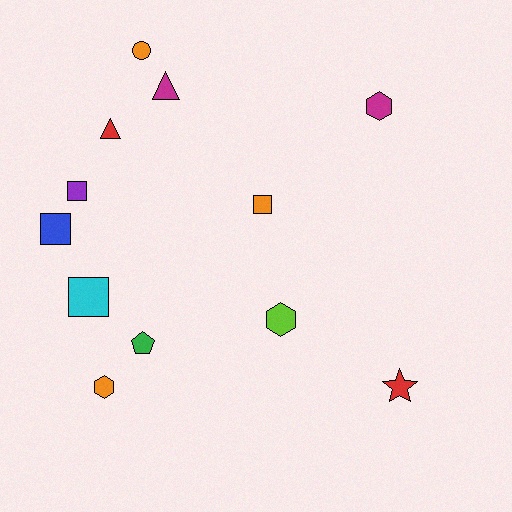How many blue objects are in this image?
There is 1 blue object.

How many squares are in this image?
There are 4 squares.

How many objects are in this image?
There are 12 objects.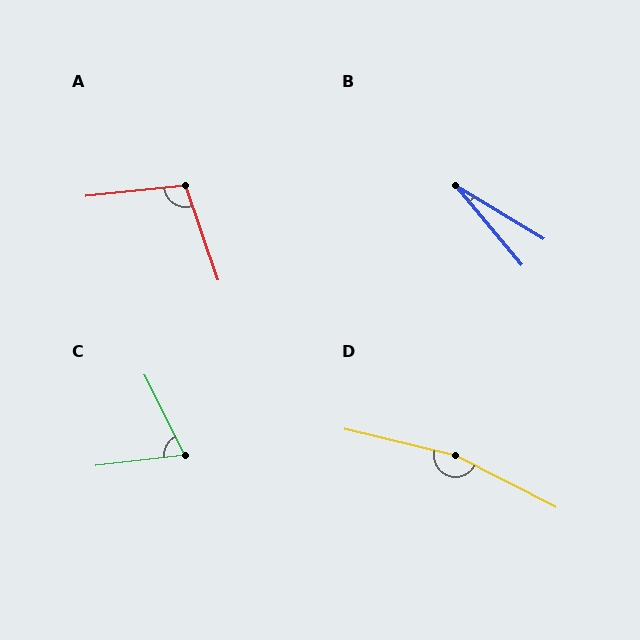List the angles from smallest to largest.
B (19°), C (70°), A (103°), D (167°).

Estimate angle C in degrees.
Approximately 70 degrees.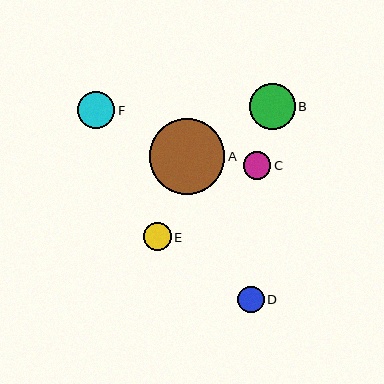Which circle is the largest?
Circle A is the largest with a size of approximately 75 pixels.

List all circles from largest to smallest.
From largest to smallest: A, B, F, E, C, D.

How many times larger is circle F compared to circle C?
Circle F is approximately 1.3 times the size of circle C.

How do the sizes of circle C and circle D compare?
Circle C and circle D are approximately the same size.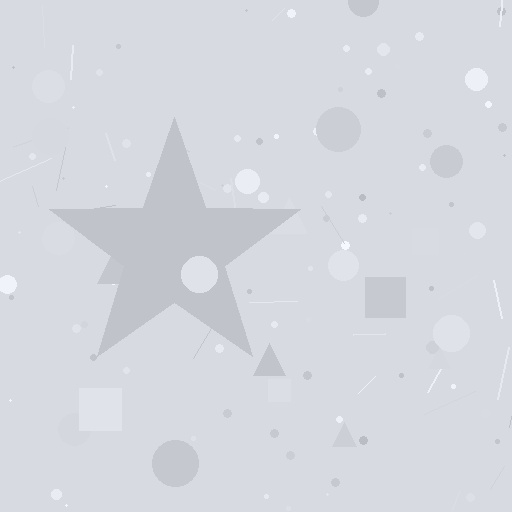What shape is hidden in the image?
A star is hidden in the image.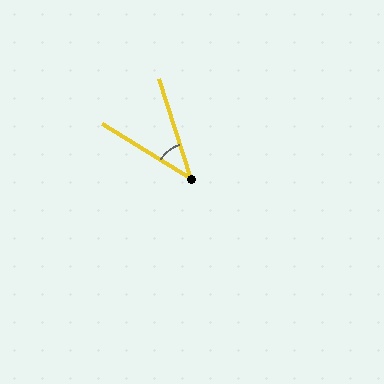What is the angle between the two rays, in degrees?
Approximately 40 degrees.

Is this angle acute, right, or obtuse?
It is acute.